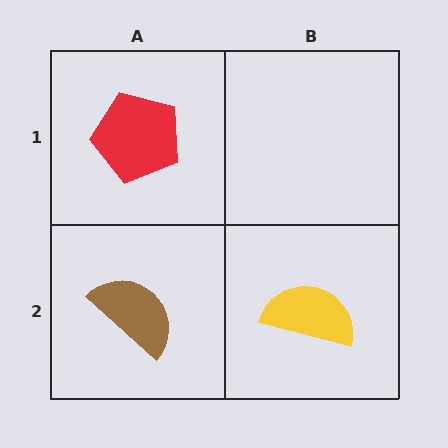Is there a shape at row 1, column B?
No, that cell is empty.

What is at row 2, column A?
A brown semicircle.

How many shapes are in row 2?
2 shapes.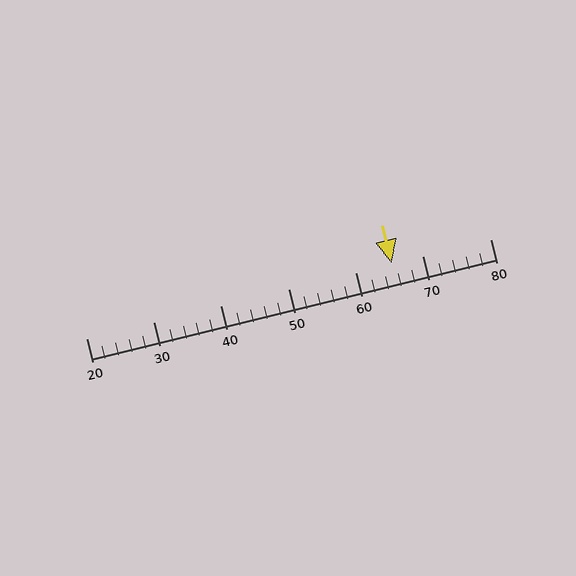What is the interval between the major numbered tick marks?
The major tick marks are spaced 10 units apart.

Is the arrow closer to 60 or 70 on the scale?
The arrow is closer to 70.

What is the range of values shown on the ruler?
The ruler shows values from 20 to 80.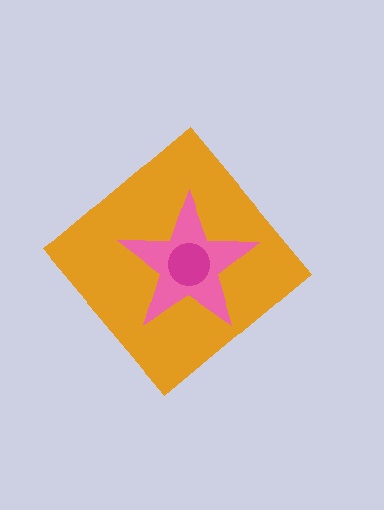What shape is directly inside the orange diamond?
The pink star.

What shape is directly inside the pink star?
The magenta circle.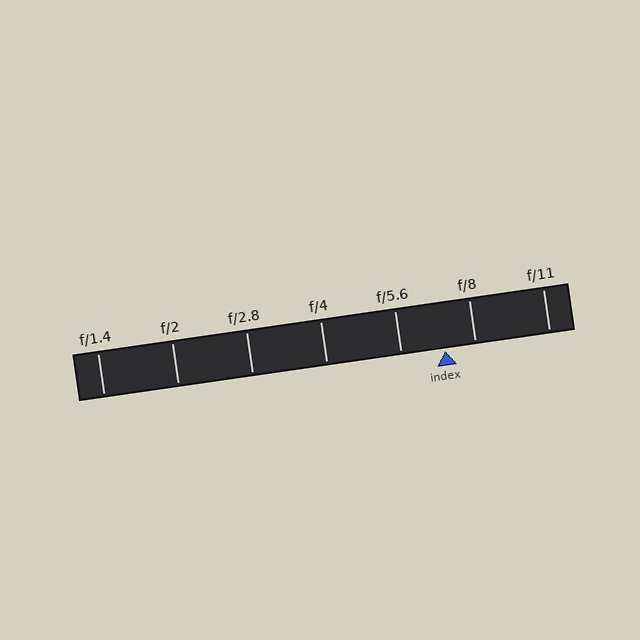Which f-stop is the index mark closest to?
The index mark is closest to f/8.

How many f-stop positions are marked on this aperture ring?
There are 7 f-stop positions marked.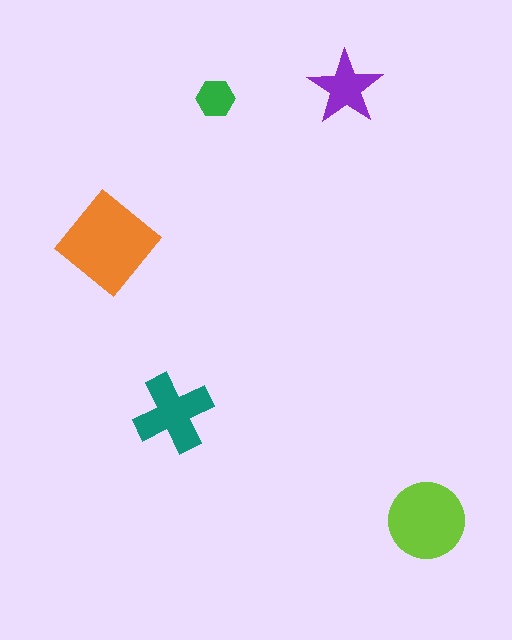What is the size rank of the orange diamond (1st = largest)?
1st.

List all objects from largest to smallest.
The orange diamond, the lime circle, the teal cross, the purple star, the green hexagon.